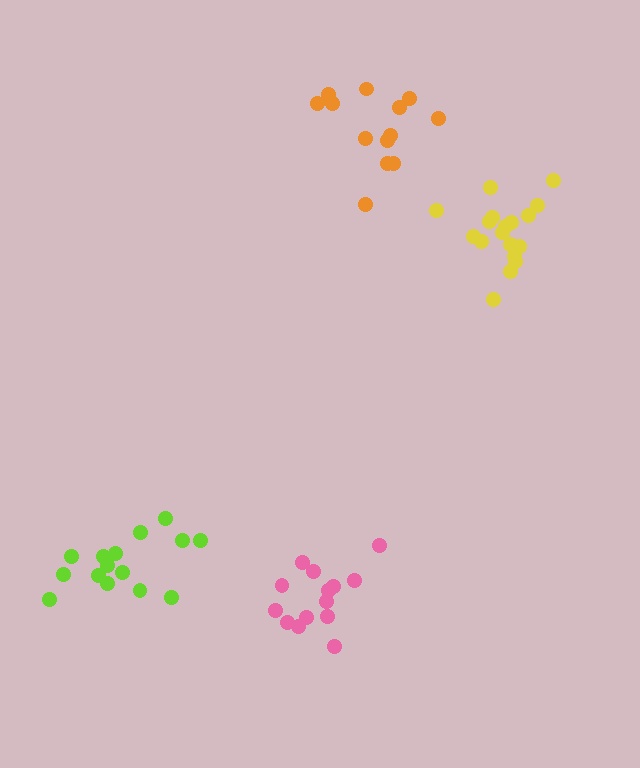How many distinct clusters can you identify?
There are 4 distinct clusters.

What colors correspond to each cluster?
The clusters are colored: pink, orange, yellow, lime.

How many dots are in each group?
Group 1: 14 dots, Group 2: 13 dots, Group 3: 18 dots, Group 4: 15 dots (60 total).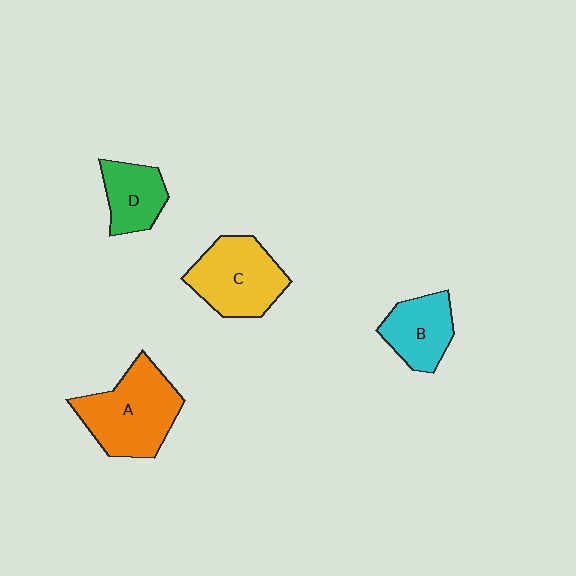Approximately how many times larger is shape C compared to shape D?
Approximately 1.6 times.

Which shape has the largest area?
Shape A (orange).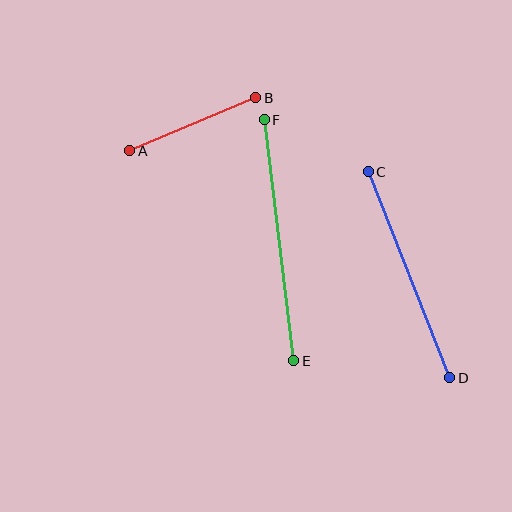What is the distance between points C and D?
The distance is approximately 221 pixels.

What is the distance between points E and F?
The distance is approximately 242 pixels.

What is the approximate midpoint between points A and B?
The midpoint is at approximately (193, 124) pixels.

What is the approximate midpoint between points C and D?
The midpoint is at approximately (409, 275) pixels.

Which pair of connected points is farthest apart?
Points E and F are farthest apart.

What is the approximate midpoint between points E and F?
The midpoint is at approximately (279, 240) pixels.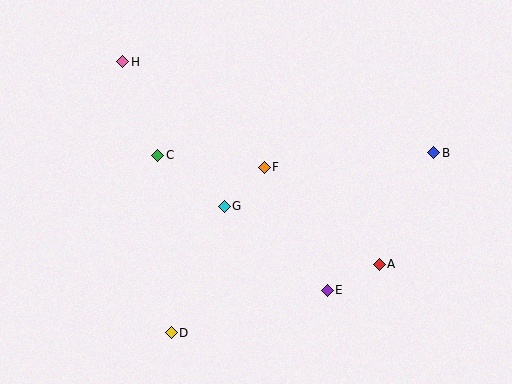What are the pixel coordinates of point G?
Point G is at (224, 206).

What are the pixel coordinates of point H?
Point H is at (123, 62).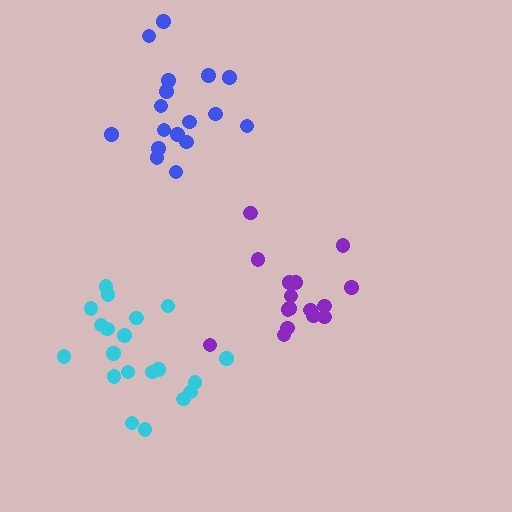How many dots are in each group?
Group 1: 17 dots, Group 2: 20 dots, Group 3: 17 dots (54 total).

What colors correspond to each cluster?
The clusters are colored: blue, cyan, purple.